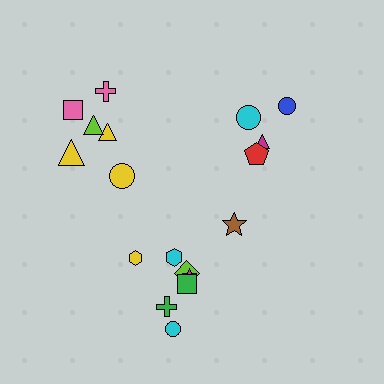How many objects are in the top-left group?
There are 6 objects.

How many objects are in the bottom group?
There are 8 objects.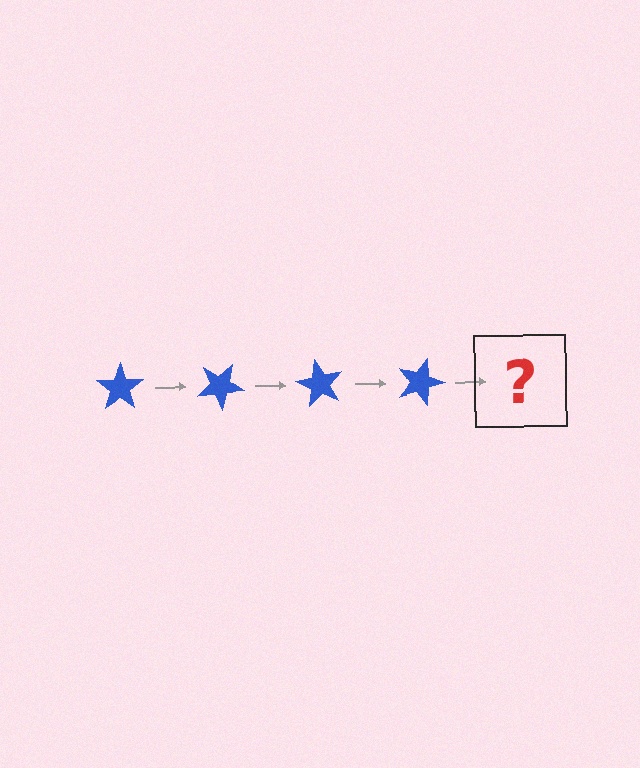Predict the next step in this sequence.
The next step is a blue star rotated 120 degrees.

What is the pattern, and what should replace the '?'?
The pattern is that the star rotates 30 degrees each step. The '?' should be a blue star rotated 120 degrees.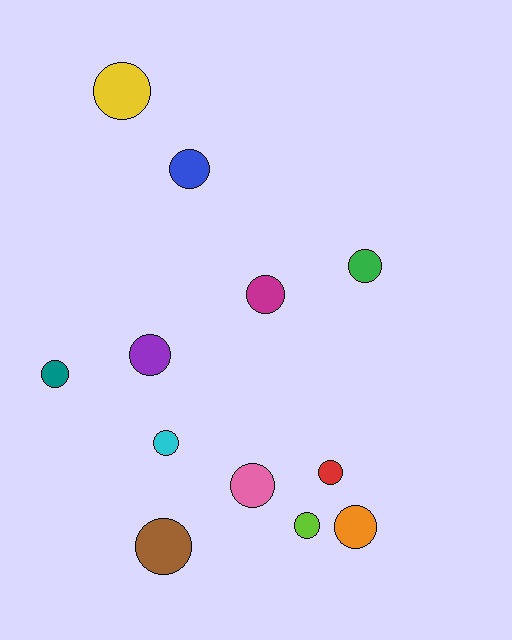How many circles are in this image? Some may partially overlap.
There are 12 circles.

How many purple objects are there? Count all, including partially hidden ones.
There is 1 purple object.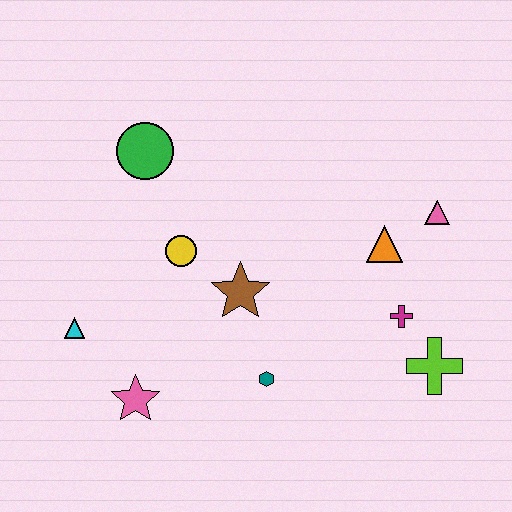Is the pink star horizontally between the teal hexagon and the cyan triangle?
Yes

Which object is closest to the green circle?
The yellow circle is closest to the green circle.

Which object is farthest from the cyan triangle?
The pink triangle is farthest from the cyan triangle.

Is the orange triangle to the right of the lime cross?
No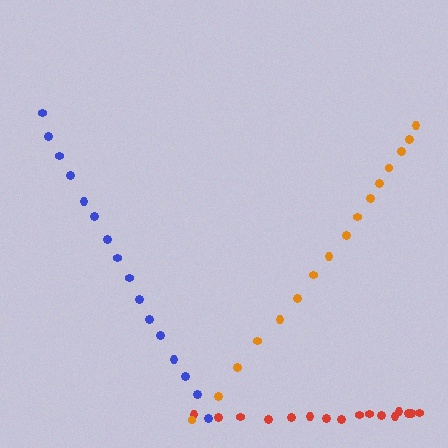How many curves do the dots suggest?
There are 3 distinct paths.